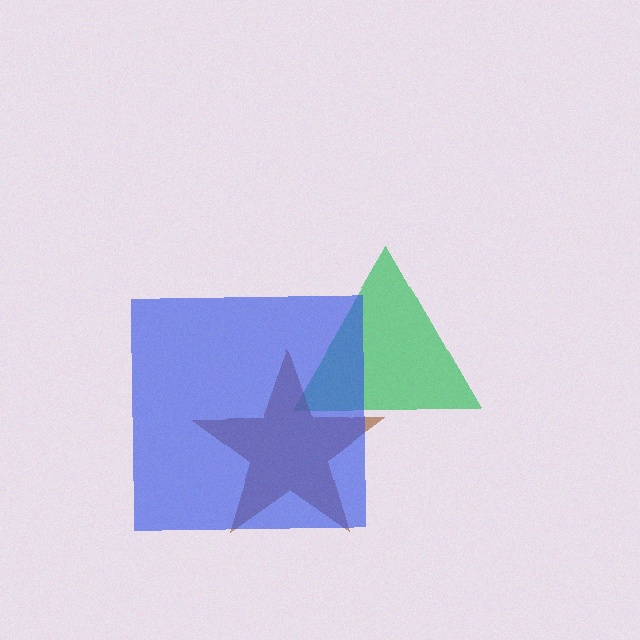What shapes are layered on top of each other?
The layered shapes are: a green triangle, a brown star, a blue square.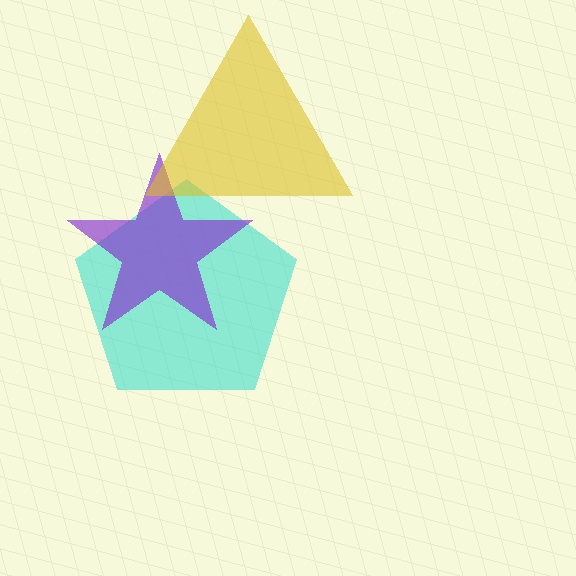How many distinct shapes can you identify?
There are 3 distinct shapes: a cyan pentagon, a purple star, a yellow triangle.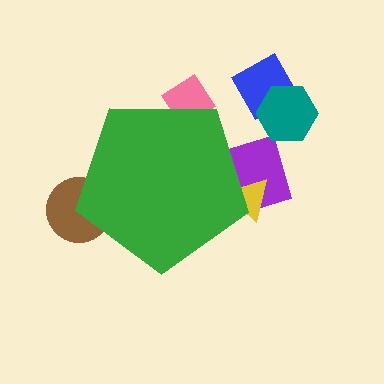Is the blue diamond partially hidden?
No, the blue diamond is fully visible.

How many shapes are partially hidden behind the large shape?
4 shapes are partially hidden.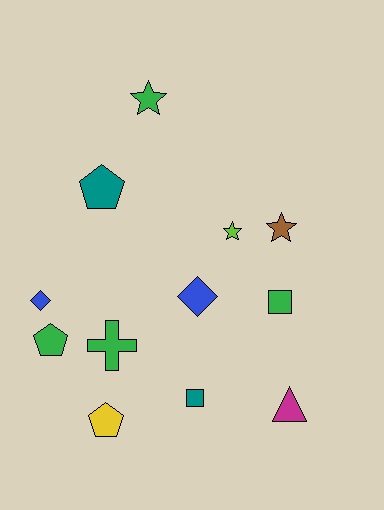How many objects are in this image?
There are 12 objects.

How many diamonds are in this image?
There are 2 diamonds.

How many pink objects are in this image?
There are no pink objects.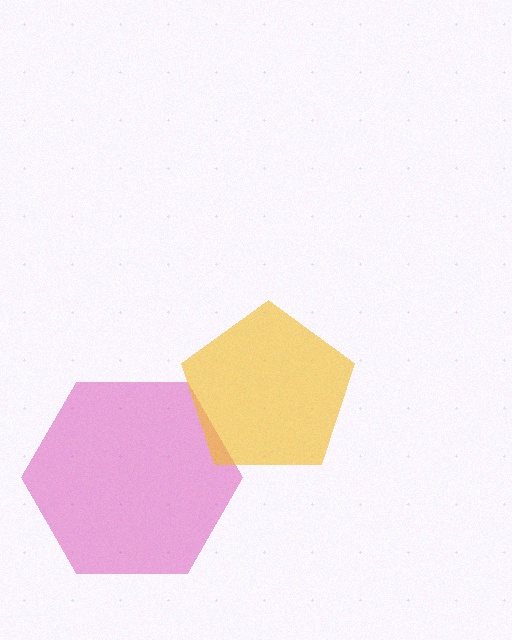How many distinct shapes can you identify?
There are 2 distinct shapes: a magenta hexagon, a yellow pentagon.